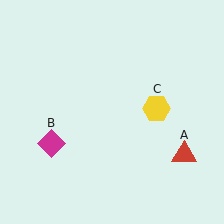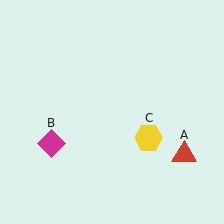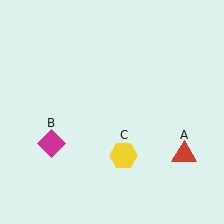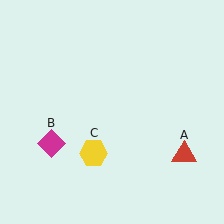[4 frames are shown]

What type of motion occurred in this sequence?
The yellow hexagon (object C) rotated clockwise around the center of the scene.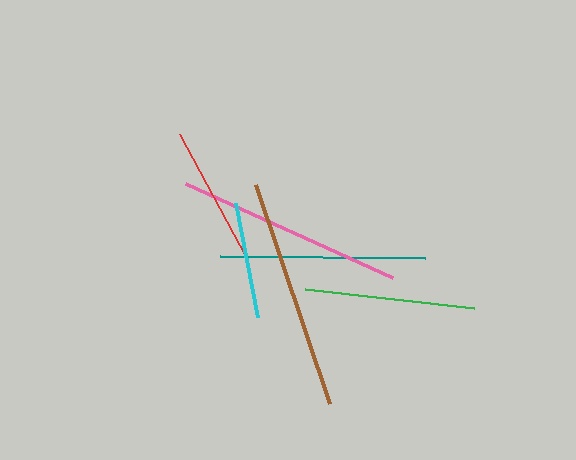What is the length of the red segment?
The red segment is approximately 142 pixels long.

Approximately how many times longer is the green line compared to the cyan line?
The green line is approximately 1.5 times the length of the cyan line.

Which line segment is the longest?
The brown line is the longest at approximately 231 pixels.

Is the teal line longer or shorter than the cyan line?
The teal line is longer than the cyan line.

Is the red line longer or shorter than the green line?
The green line is longer than the red line.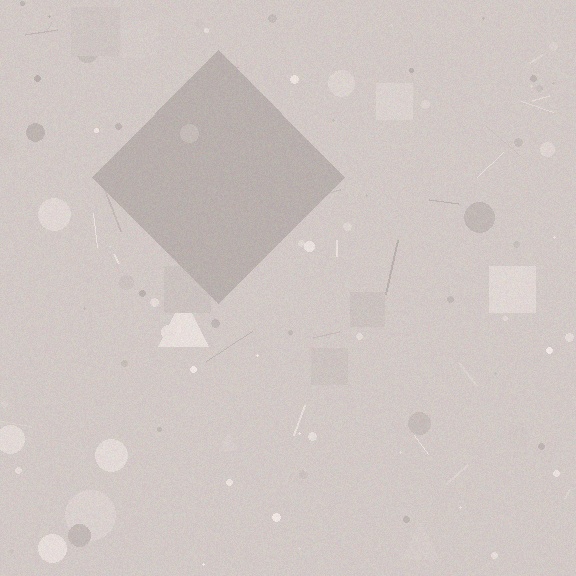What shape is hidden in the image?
A diamond is hidden in the image.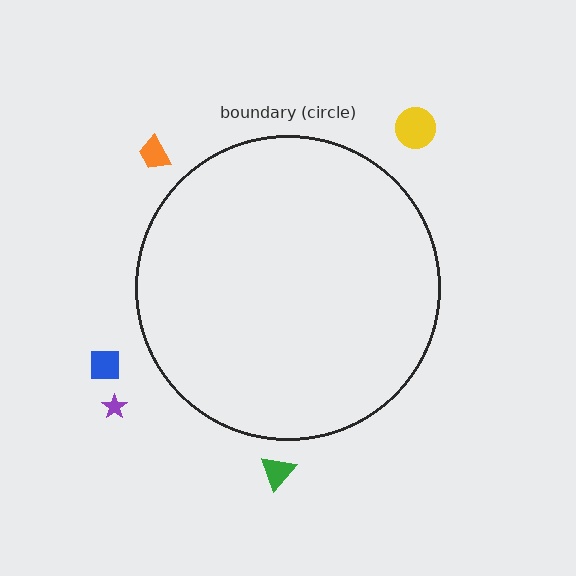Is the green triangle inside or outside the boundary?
Outside.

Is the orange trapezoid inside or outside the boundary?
Outside.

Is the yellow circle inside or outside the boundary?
Outside.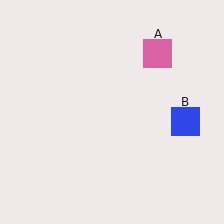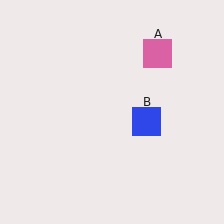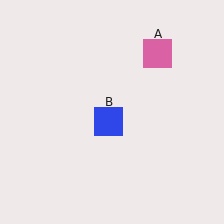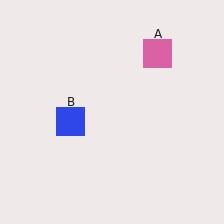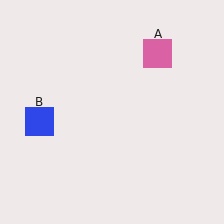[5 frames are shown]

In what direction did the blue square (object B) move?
The blue square (object B) moved left.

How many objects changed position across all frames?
1 object changed position: blue square (object B).